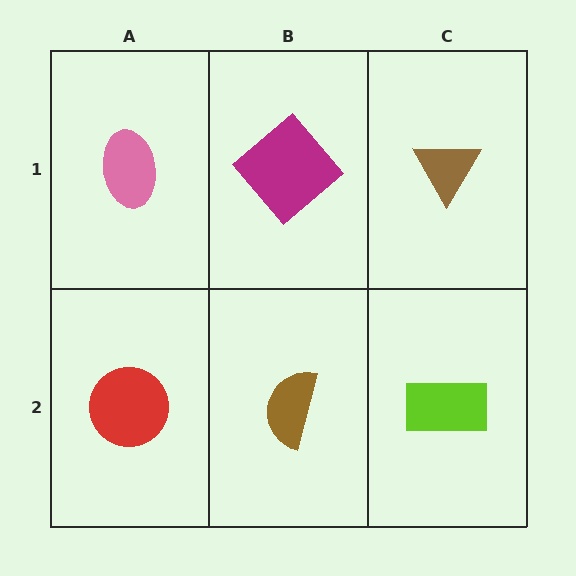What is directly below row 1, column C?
A lime rectangle.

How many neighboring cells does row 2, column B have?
3.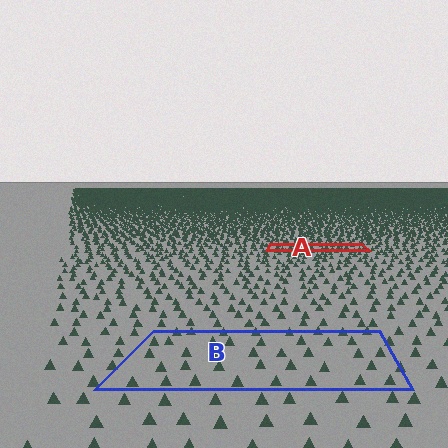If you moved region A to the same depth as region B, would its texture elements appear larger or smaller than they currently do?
They would appear larger. At a closer depth, the same texture elements are projected at a bigger on-screen size.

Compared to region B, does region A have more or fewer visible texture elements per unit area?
Region A has more texture elements per unit area — they are packed more densely because it is farther away.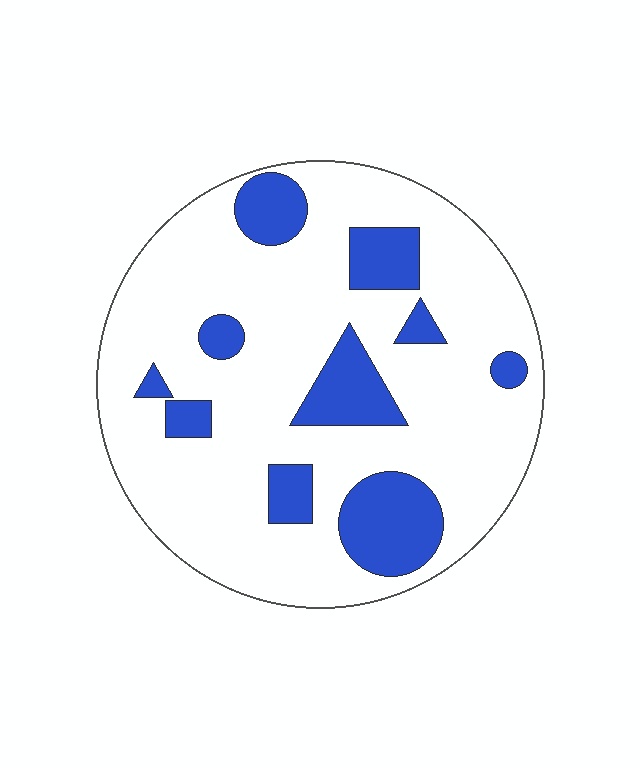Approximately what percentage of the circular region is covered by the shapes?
Approximately 20%.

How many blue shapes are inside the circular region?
10.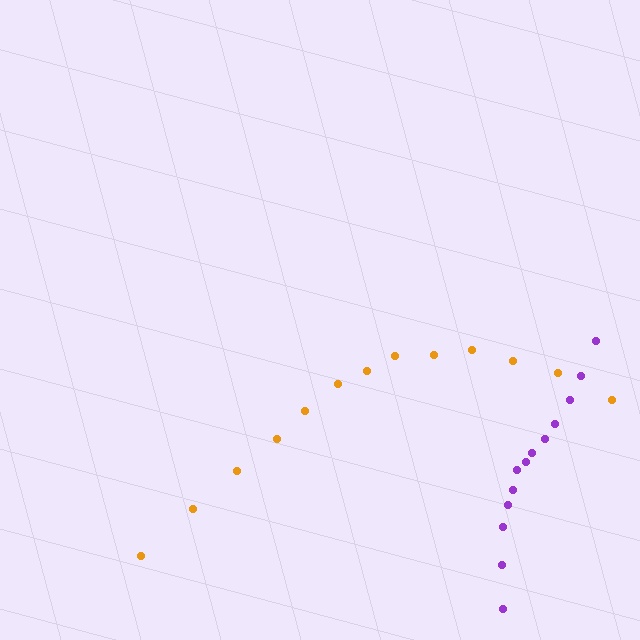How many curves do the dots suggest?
There are 2 distinct paths.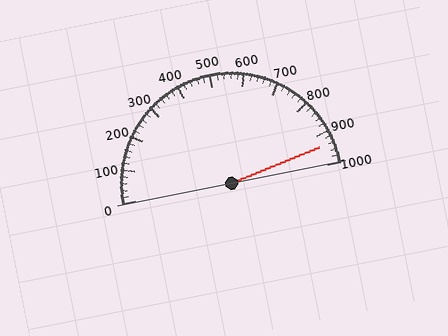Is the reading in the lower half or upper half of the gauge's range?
The reading is in the upper half of the range (0 to 1000).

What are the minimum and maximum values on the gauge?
The gauge ranges from 0 to 1000.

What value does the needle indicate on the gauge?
The needle indicates approximately 940.